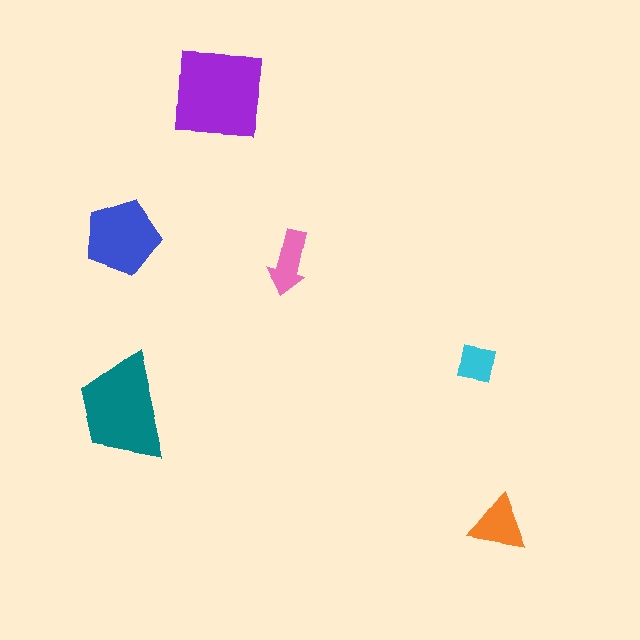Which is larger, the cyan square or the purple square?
The purple square.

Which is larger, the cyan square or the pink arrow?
The pink arrow.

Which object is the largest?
The purple square.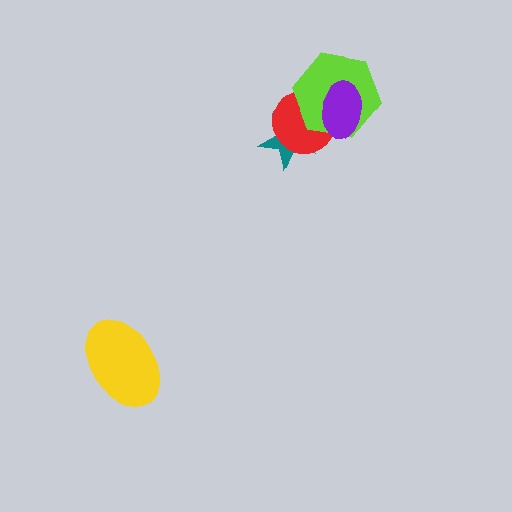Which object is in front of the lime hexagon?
The purple ellipse is in front of the lime hexagon.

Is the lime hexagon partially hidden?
Yes, it is partially covered by another shape.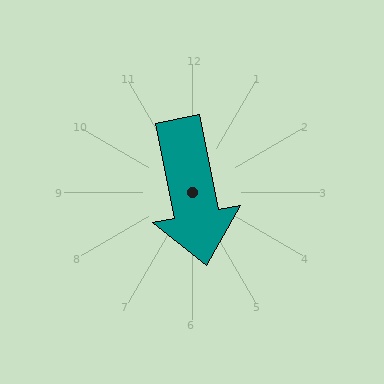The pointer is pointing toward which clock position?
Roughly 6 o'clock.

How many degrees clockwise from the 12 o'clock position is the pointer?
Approximately 169 degrees.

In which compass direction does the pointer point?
South.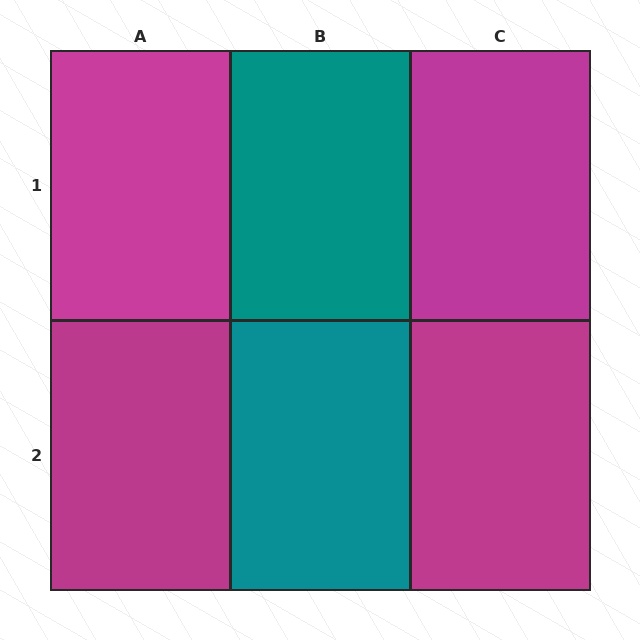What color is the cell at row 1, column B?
Teal.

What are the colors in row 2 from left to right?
Magenta, teal, magenta.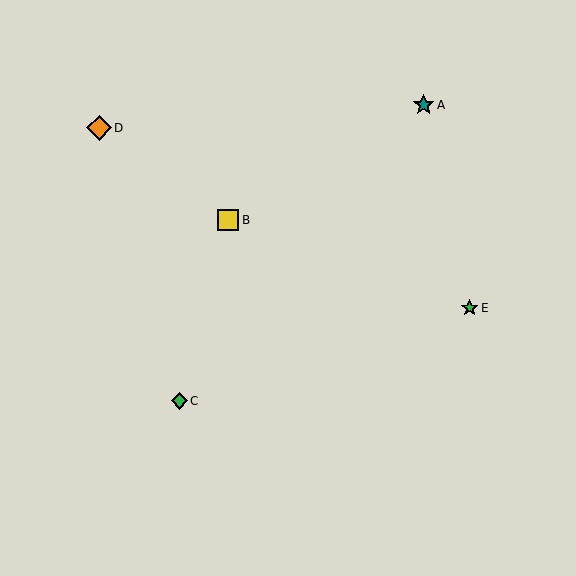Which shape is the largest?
The orange diamond (labeled D) is the largest.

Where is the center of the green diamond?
The center of the green diamond is at (179, 401).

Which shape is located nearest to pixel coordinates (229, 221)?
The yellow square (labeled B) at (228, 220) is nearest to that location.